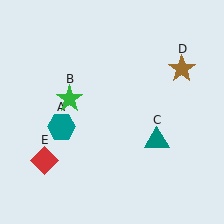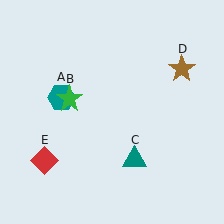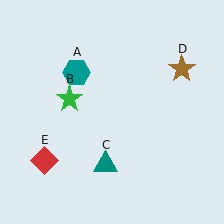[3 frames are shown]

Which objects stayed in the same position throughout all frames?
Green star (object B) and brown star (object D) and red diamond (object E) remained stationary.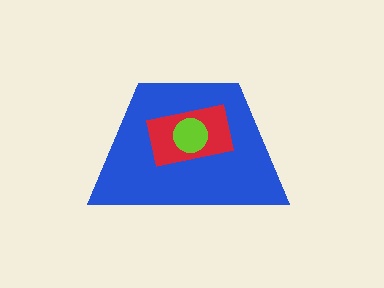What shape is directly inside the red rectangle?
The lime circle.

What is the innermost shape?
The lime circle.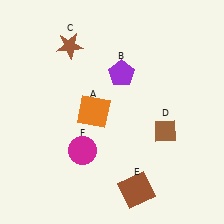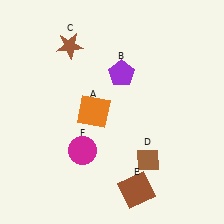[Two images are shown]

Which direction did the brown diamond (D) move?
The brown diamond (D) moved down.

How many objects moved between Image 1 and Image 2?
1 object moved between the two images.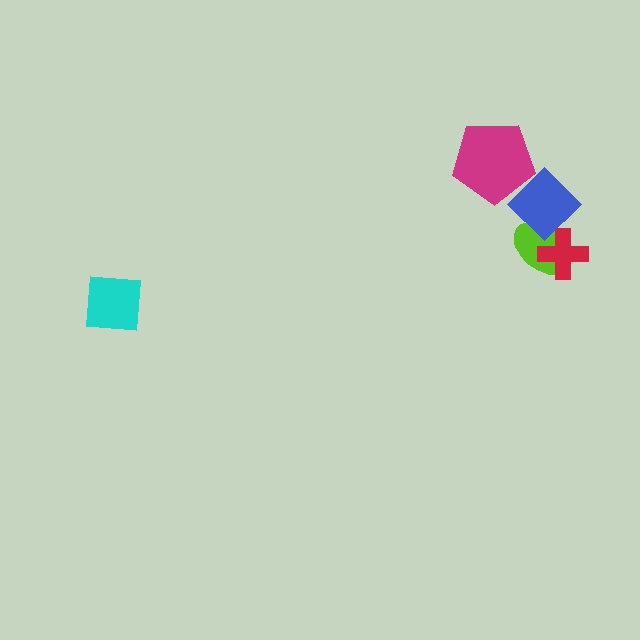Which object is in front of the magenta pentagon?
The blue diamond is in front of the magenta pentagon.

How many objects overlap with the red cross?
2 objects overlap with the red cross.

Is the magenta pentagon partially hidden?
Yes, it is partially covered by another shape.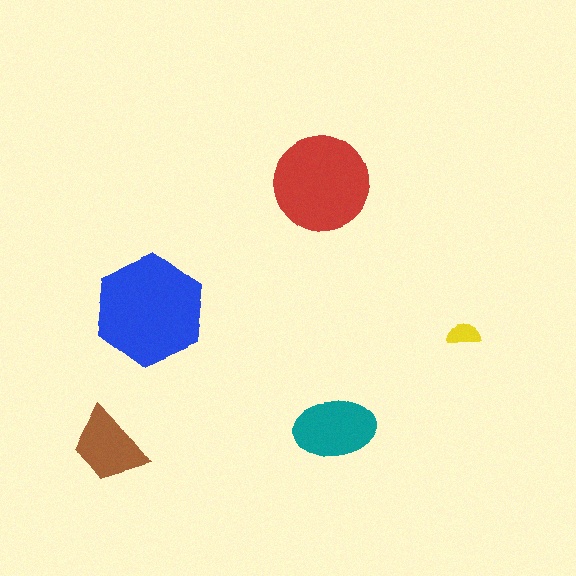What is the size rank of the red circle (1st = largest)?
2nd.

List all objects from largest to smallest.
The blue hexagon, the red circle, the teal ellipse, the brown trapezoid, the yellow semicircle.